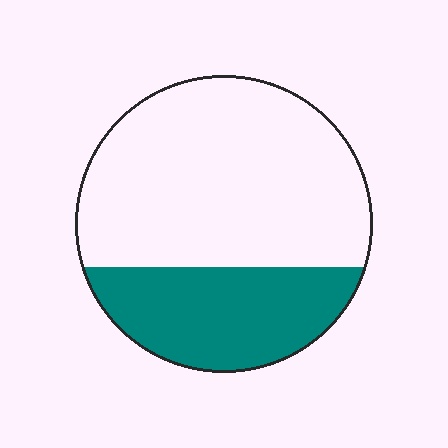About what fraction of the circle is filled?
About one third (1/3).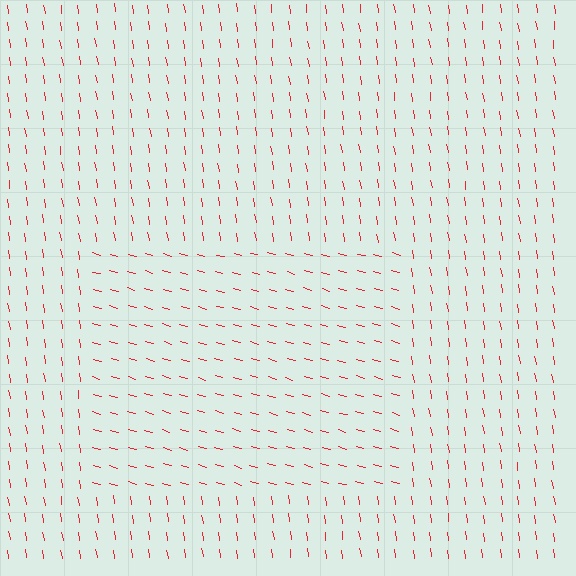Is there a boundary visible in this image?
Yes, there is a texture boundary formed by a change in line orientation.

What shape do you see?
I see a rectangle.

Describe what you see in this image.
The image is filled with small red line segments. A rectangle region in the image has lines oriented differently from the surrounding lines, creating a visible texture boundary.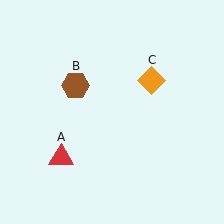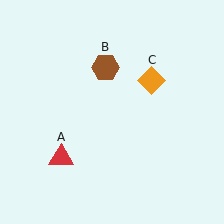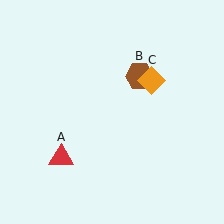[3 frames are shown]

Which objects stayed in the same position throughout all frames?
Red triangle (object A) and orange diamond (object C) remained stationary.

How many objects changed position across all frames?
1 object changed position: brown hexagon (object B).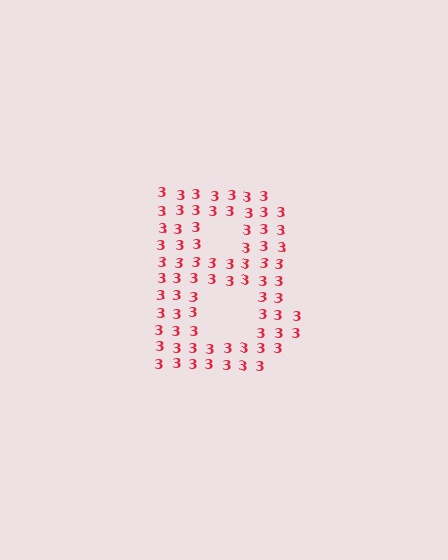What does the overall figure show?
The overall figure shows the letter B.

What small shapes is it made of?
It is made of small digit 3's.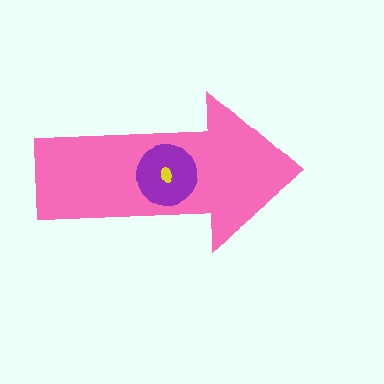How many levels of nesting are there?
3.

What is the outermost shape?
The pink arrow.